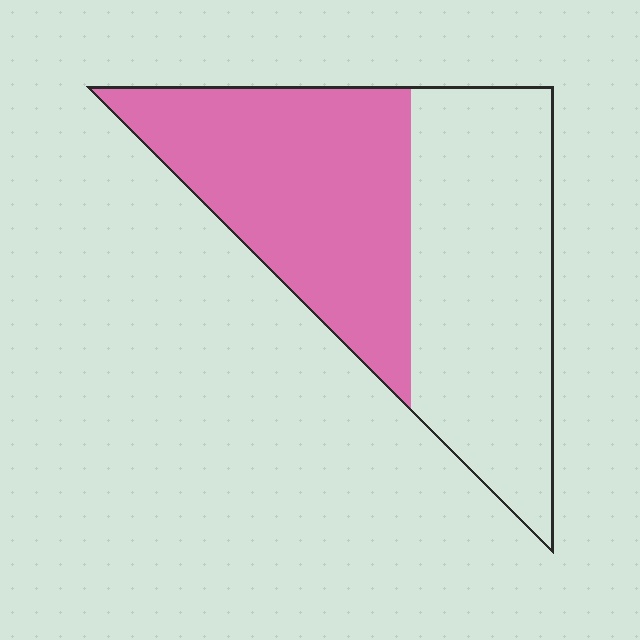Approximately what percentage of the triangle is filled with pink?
Approximately 50%.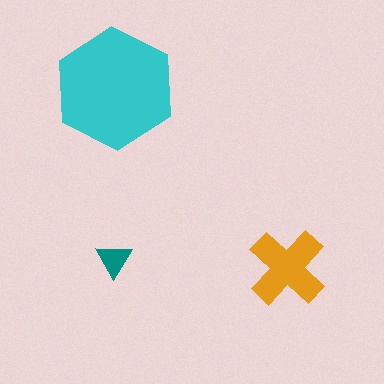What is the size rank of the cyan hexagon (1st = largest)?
1st.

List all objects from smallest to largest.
The teal triangle, the orange cross, the cyan hexagon.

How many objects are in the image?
There are 3 objects in the image.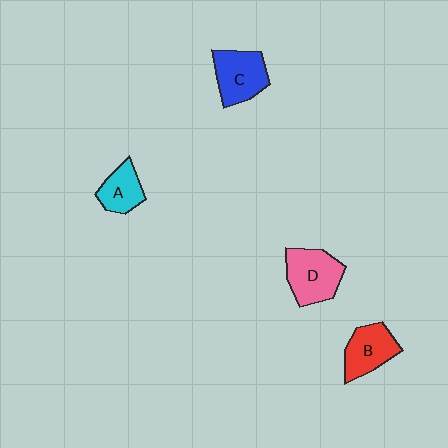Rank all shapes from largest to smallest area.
From largest to smallest: D (pink), C (blue), B (red), A (cyan).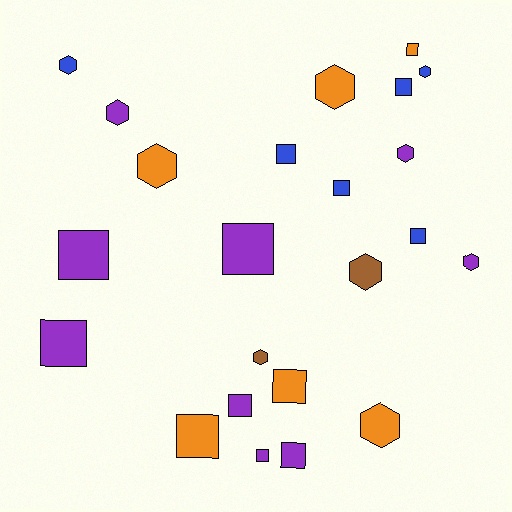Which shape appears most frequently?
Square, with 13 objects.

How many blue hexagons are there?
There are 2 blue hexagons.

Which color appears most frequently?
Purple, with 9 objects.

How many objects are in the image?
There are 23 objects.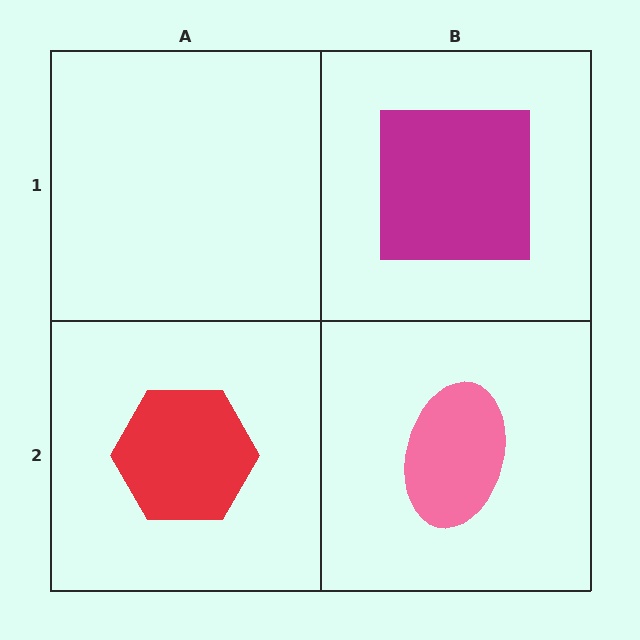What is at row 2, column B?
A pink ellipse.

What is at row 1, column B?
A magenta square.